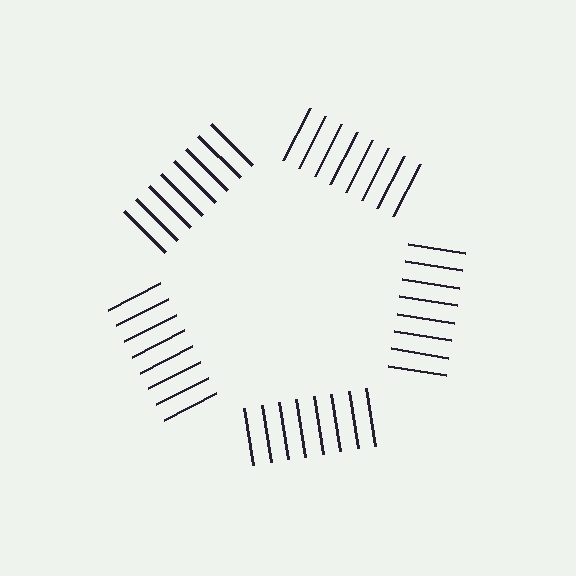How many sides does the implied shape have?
5 sides — the line-ends trace a pentagon.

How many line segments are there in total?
40 — 8 along each of the 5 edges.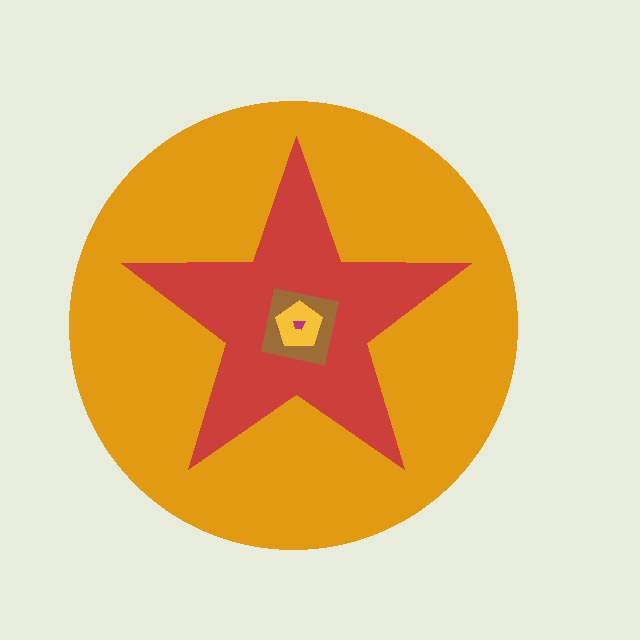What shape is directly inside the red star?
The brown square.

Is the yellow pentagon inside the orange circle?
Yes.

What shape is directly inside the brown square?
The yellow pentagon.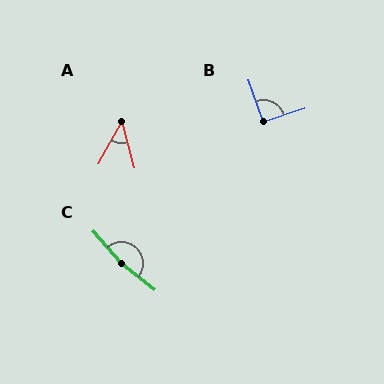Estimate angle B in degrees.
Approximately 91 degrees.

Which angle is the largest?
C, at approximately 170 degrees.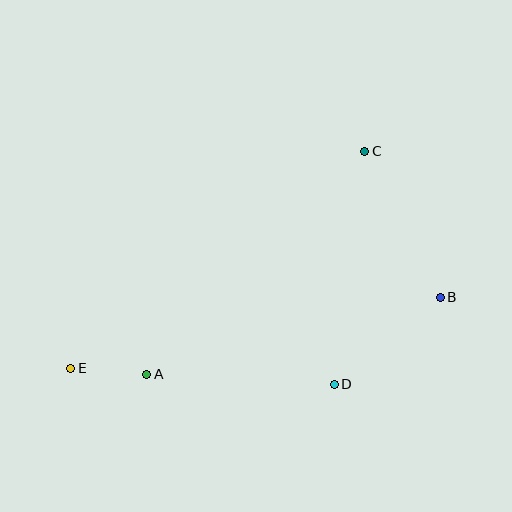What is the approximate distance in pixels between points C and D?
The distance between C and D is approximately 235 pixels.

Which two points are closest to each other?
Points A and E are closest to each other.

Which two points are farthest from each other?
Points B and E are farthest from each other.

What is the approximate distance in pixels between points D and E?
The distance between D and E is approximately 264 pixels.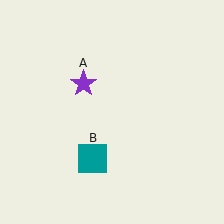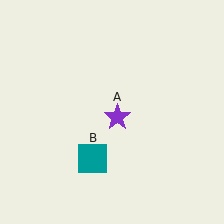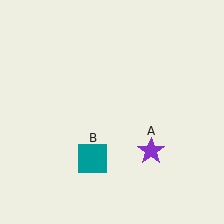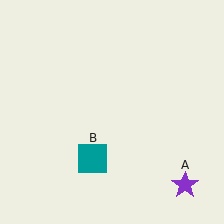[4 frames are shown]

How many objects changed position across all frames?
1 object changed position: purple star (object A).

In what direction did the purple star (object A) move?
The purple star (object A) moved down and to the right.